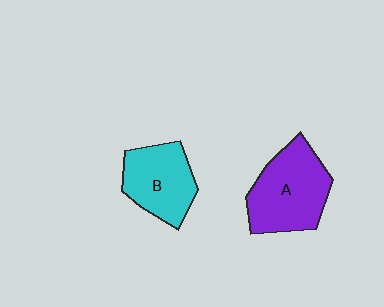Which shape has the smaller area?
Shape B (cyan).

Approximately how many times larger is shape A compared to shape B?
Approximately 1.3 times.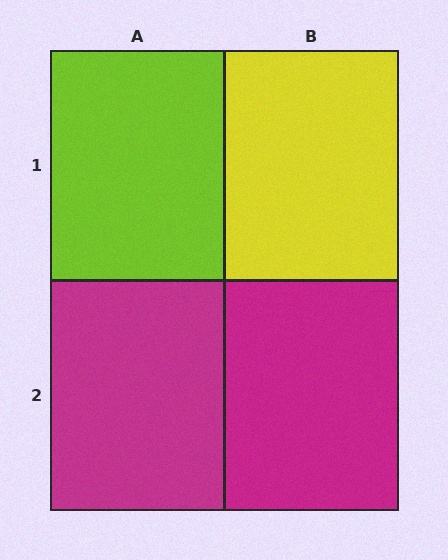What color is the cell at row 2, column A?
Magenta.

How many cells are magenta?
2 cells are magenta.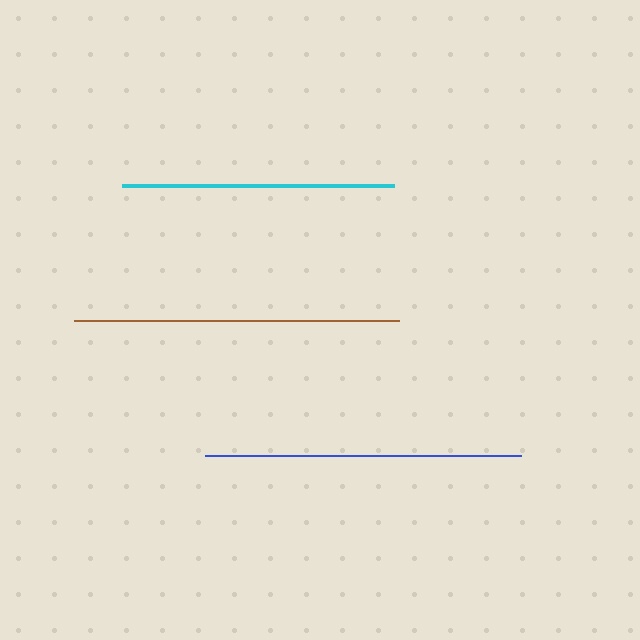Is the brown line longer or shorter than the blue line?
The brown line is longer than the blue line.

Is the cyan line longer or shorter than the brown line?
The brown line is longer than the cyan line.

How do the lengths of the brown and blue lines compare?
The brown and blue lines are approximately the same length.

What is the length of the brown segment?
The brown segment is approximately 325 pixels long.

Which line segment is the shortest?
The cyan line is the shortest at approximately 271 pixels.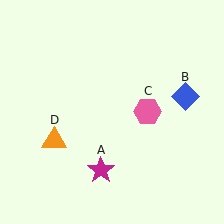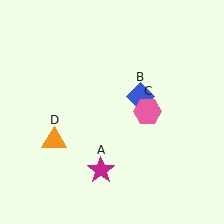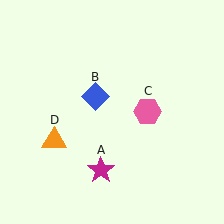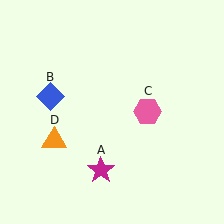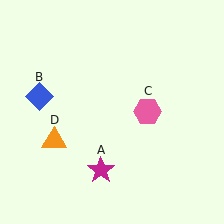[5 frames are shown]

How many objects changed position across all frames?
1 object changed position: blue diamond (object B).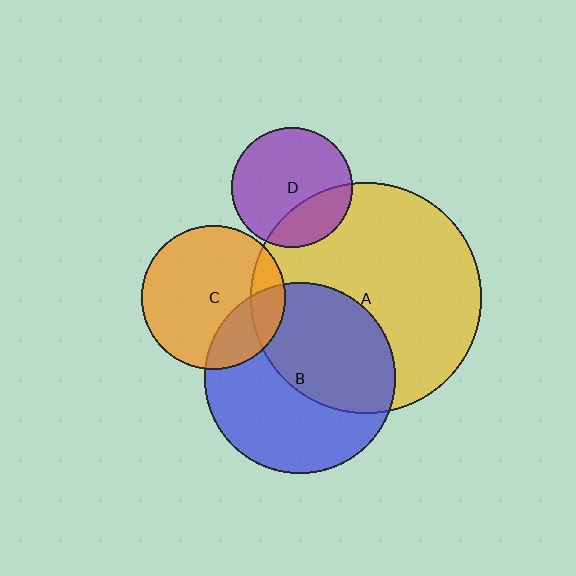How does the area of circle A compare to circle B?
Approximately 1.5 times.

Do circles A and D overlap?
Yes.